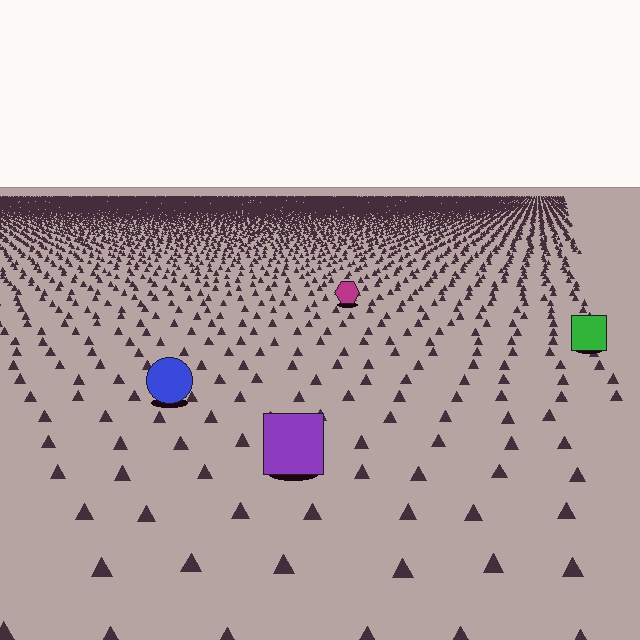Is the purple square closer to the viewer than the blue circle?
Yes. The purple square is closer — you can tell from the texture gradient: the ground texture is coarser near it.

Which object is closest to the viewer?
The purple square is closest. The texture marks near it are larger and more spread out.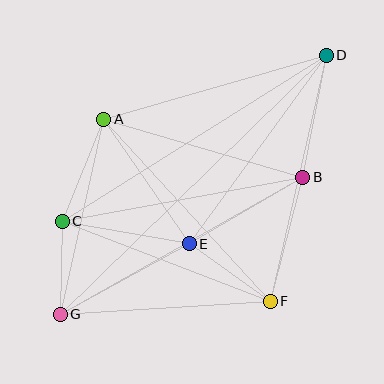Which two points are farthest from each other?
Points D and G are farthest from each other.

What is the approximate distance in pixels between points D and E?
The distance between D and E is approximately 233 pixels.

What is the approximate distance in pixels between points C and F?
The distance between C and F is approximately 223 pixels.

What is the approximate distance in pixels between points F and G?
The distance between F and G is approximately 211 pixels.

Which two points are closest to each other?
Points C and G are closest to each other.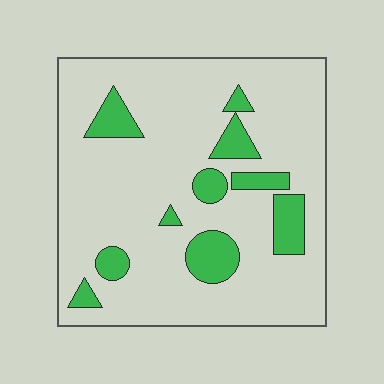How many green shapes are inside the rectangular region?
10.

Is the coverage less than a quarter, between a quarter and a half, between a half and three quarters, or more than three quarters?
Less than a quarter.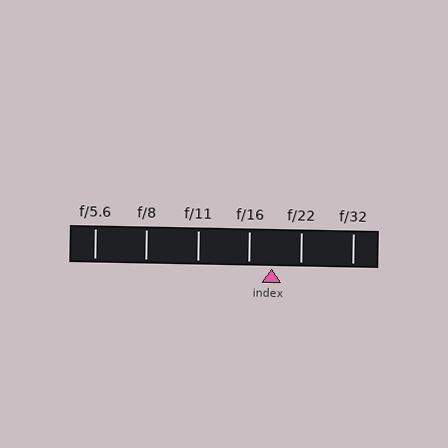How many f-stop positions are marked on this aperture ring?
There are 6 f-stop positions marked.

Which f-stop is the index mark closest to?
The index mark is closest to f/16.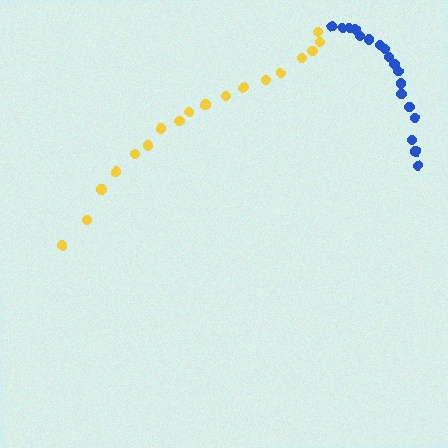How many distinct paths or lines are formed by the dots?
There are 2 distinct paths.